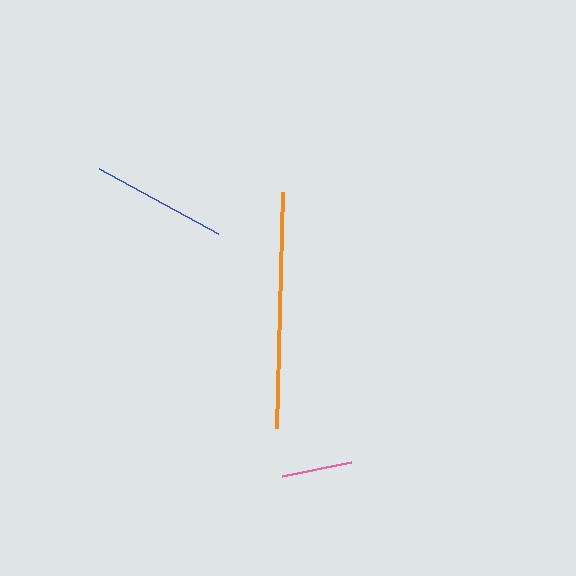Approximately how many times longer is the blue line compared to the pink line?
The blue line is approximately 1.9 times the length of the pink line.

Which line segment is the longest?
The orange line is the longest at approximately 236 pixels.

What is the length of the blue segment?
The blue segment is approximately 135 pixels long.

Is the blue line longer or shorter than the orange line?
The orange line is longer than the blue line.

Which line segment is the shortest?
The pink line is the shortest at approximately 70 pixels.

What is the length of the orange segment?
The orange segment is approximately 236 pixels long.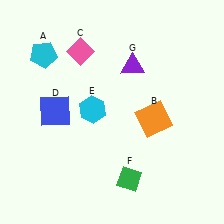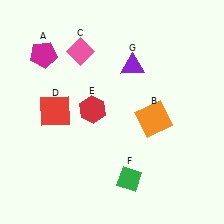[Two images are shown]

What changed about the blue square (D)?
In Image 1, D is blue. In Image 2, it changed to red.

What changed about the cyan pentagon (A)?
In Image 1, A is cyan. In Image 2, it changed to magenta.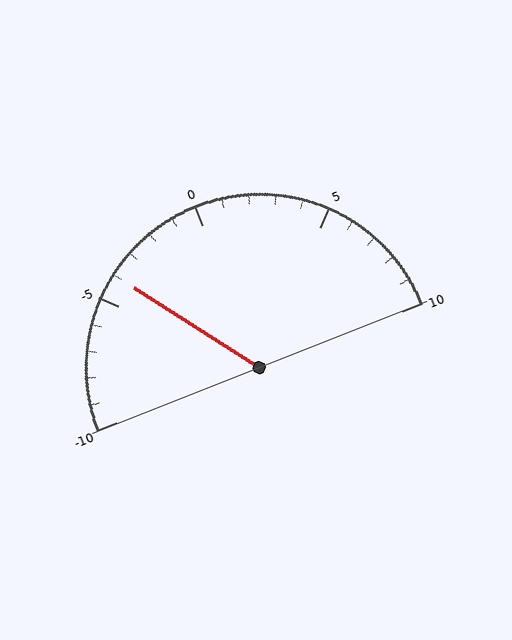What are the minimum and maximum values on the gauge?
The gauge ranges from -10 to 10.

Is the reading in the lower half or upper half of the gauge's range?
The reading is in the lower half of the range (-10 to 10).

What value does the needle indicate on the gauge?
The needle indicates approximately -4.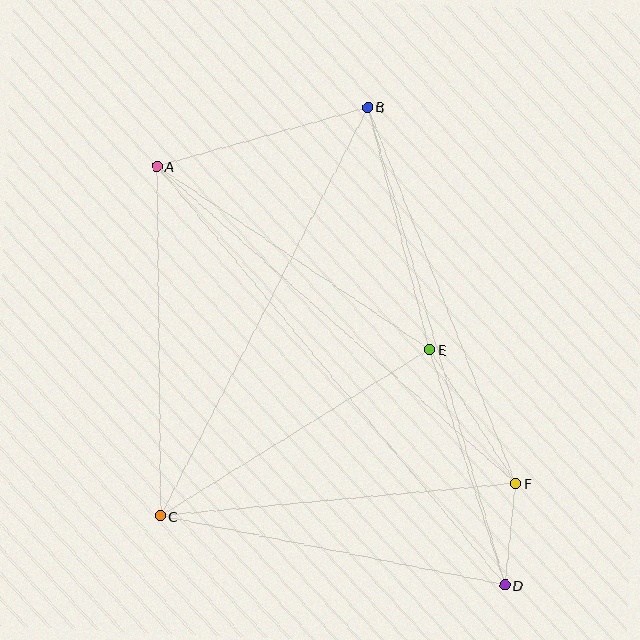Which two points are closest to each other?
Points D and F are closest to each other.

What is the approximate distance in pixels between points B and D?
The distance between B and D is approximately 498 pixels.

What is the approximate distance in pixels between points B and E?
The distance between B and E is approximately 251 pixels.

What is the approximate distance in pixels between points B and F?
The distance between B and F is approximately 405 pixels.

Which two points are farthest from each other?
Points A and D are farthest from each other.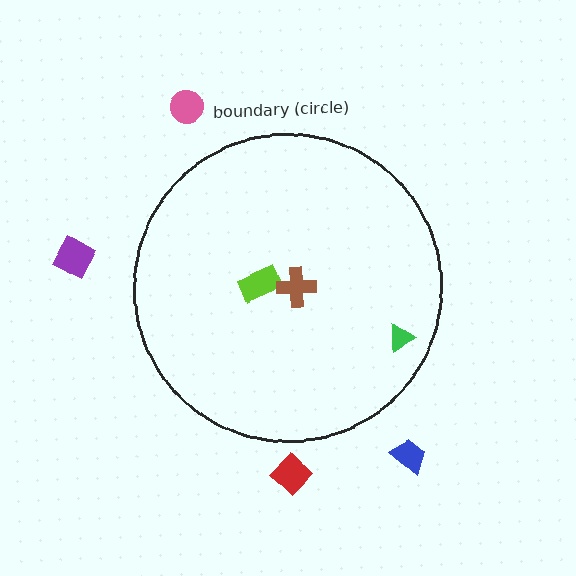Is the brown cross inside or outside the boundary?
Inside.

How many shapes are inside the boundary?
3 inside, 4 outside.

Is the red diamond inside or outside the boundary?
Outside.